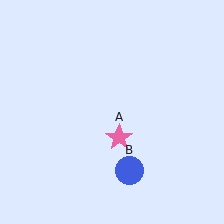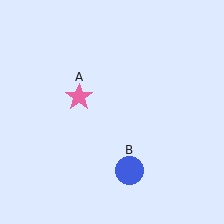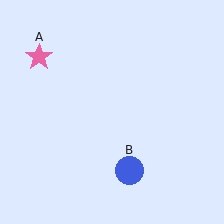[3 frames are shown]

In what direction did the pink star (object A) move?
The pink star (object A) moved up and to the left.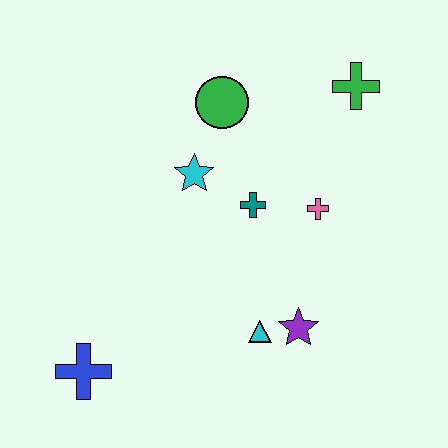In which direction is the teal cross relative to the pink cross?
The teal cross is to the left of the pink cross.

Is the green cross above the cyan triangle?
Yes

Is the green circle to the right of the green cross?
No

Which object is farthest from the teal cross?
The blue cross is farthest from the teal cross.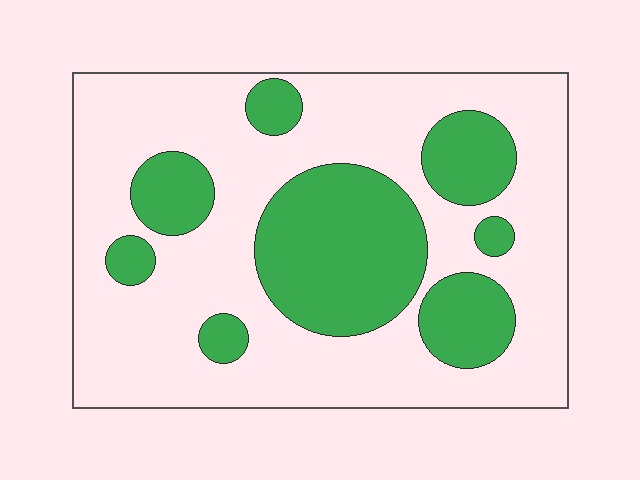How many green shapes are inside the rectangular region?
8.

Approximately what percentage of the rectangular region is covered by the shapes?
Approximately 30%.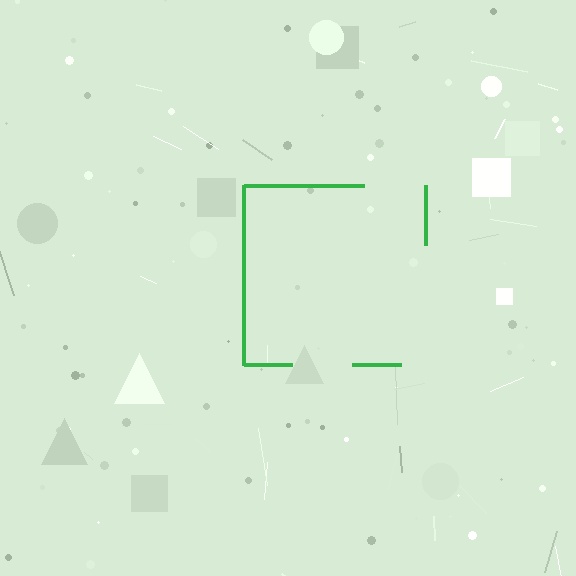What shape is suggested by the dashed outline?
The dashed outline suggests a square.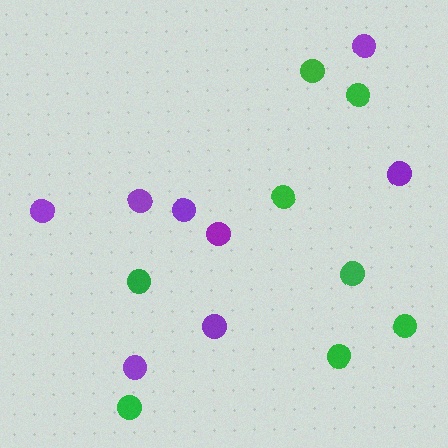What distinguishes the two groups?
There are 2 groups: one group of green circles (8) and one group of purple circles (8).